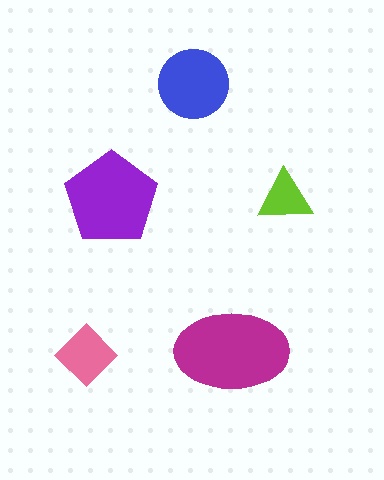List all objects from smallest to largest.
The lime triangle, the pink diamond, the blue circle, the purple pentagon, the magenta ellipse.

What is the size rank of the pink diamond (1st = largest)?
4th.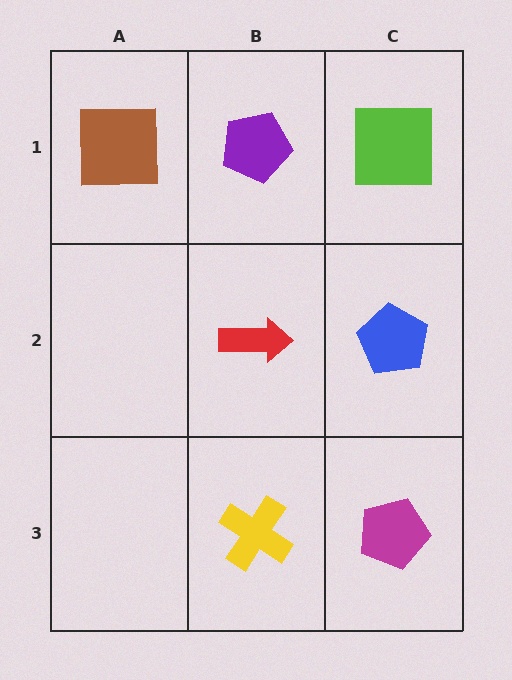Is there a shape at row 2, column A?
No, that cell is empty.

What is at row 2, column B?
A red arrow.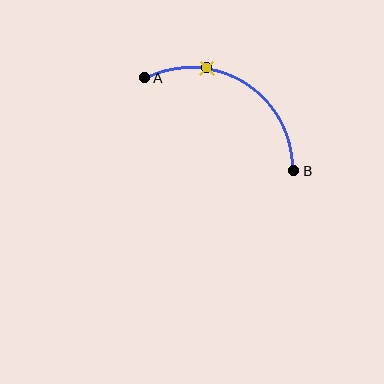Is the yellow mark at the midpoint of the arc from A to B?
No. The yellow mark lies on the arc but is closer to endpoint A. The arc midpoint would be at the point on the curve equidistant along the arc from both A and B.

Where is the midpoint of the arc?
The arc midpoint is the point on the curve farthest from the straight line joining A and B. It sits above that line.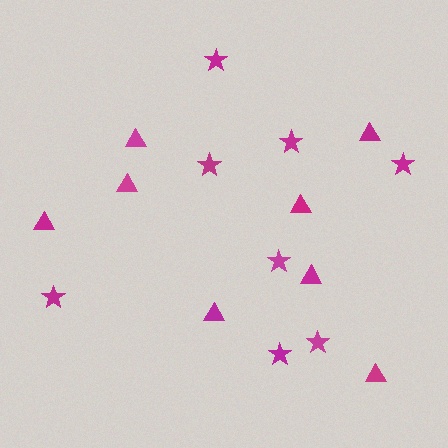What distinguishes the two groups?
There are 2 groups: one group of stars (8) and one group of triangles (8).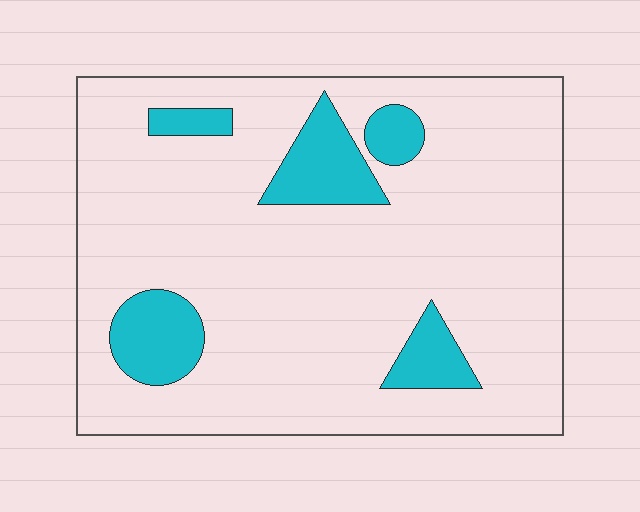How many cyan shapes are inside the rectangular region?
5.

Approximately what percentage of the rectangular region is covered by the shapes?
Approximately 15%.